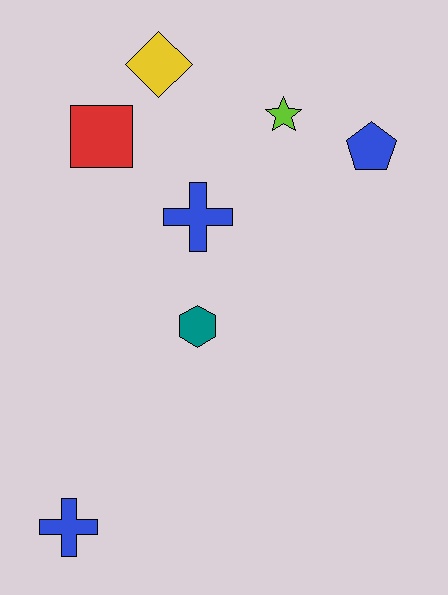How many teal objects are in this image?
There is 1 teal object.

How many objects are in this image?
There are 7 objects.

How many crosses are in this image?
There are 2 crosses.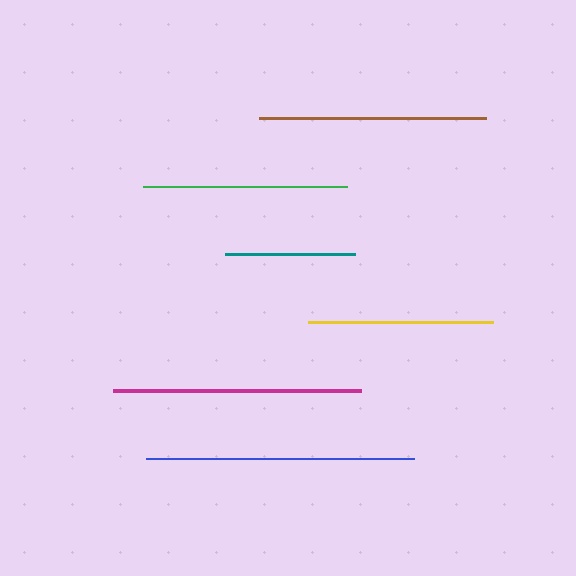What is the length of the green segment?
The green segment is approximately 204 pixels long.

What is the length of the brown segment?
The brown segment is approximately 227 pixels long.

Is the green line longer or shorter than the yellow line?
The green line is longer than the yellow line.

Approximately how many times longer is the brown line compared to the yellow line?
The brown line is approximately 1.2 times the length of the yellow line.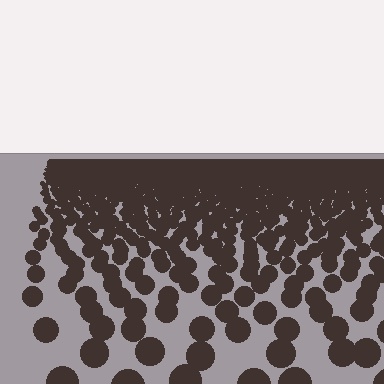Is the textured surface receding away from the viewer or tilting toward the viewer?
The surface is receding away from the viewer. Texture elements get smaller and denser toward the top.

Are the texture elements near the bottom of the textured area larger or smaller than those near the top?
Larger. Near the bottom, elements are closer to the viewer and appear at a bigger on-screen size.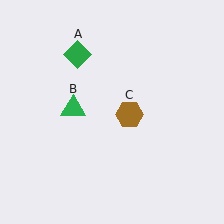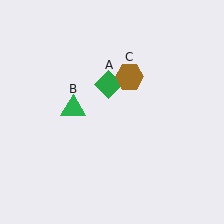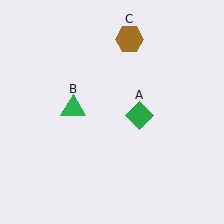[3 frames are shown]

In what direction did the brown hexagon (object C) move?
The brown hexagon (object C) moved up.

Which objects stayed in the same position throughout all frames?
Green triangle (object B) remained stationary.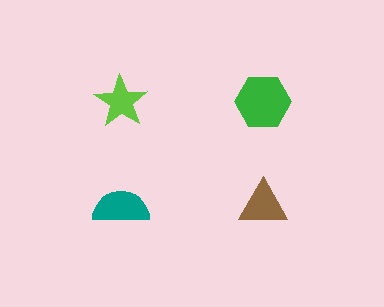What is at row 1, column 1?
A lime star.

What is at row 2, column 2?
A brown triangle.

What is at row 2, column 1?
A teal semicircle.